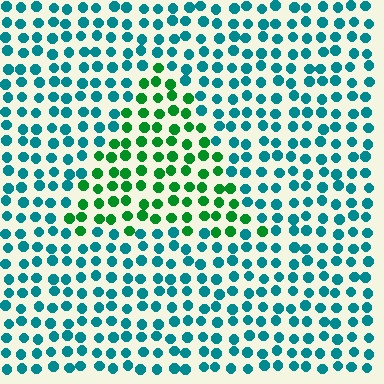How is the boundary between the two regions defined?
The boundary is defined purely by a slight shift in hue (about 49 degrees). Spacing, size, and orientation are identical on both sides.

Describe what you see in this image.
The image is filled with small teal elements in a uniform arrangement. A triangle-shaped region is visible where the elements are tinted to a slightly different hue, forming a subtle color boundary.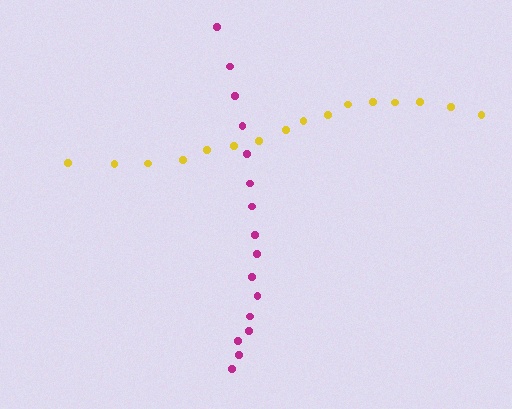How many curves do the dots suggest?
There are 2 distinct paths.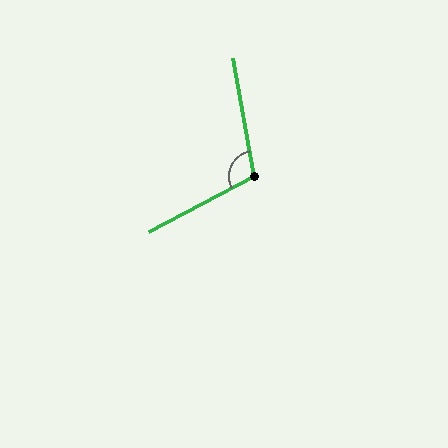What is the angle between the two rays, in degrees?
Approximately 107 degrees.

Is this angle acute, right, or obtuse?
It is obtuse.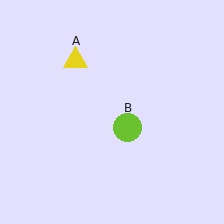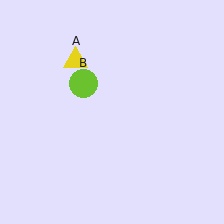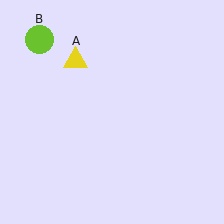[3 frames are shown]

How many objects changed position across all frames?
1 object changed position: lime circle (object B).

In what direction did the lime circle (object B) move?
The lime circle (object B) moved up and to the left.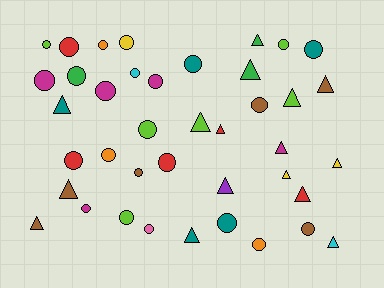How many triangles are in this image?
There are 16 triangles.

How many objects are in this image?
There are 40 objects.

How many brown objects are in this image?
There are 6 brown objects.